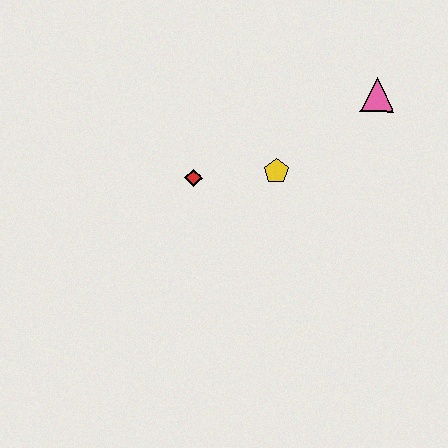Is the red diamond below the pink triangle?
Yes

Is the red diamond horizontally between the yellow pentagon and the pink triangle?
No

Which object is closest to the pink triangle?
The yellow pentagon is closest to the pink triangle.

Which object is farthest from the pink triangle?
The red diamond is farthest from the pink triangle.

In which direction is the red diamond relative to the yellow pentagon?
The red diamond is to the left of the yellow pentagon.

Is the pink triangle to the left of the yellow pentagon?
No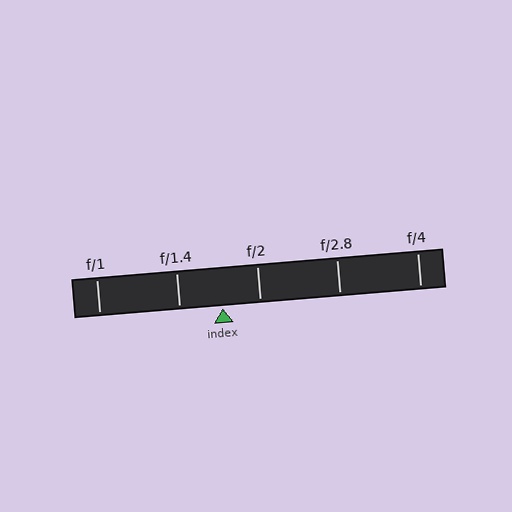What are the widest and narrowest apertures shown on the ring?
The widest aperture shown is f/1 and the narrowest is f/4.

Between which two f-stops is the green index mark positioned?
The index mark is between f/1.4 and f/2.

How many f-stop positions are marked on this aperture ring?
There are 5 f-stop positions marked.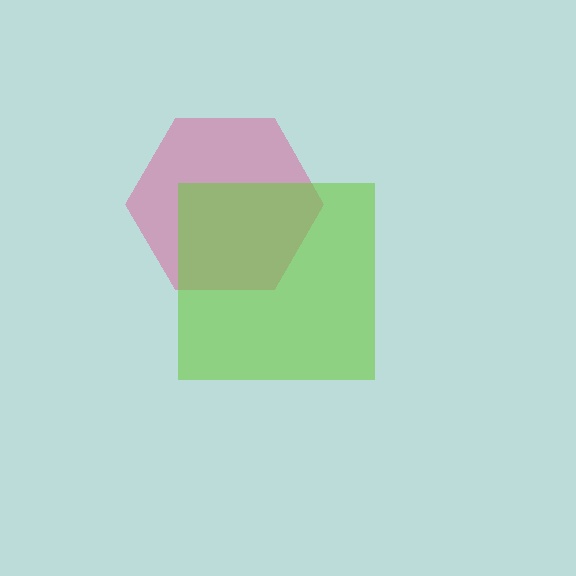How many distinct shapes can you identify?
There are 2 distinct shapes: a pink hexagon, a lime square.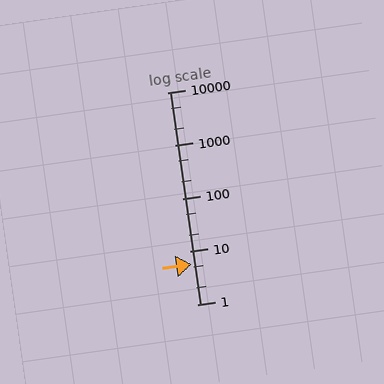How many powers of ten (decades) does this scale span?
The scale spans 4 decades, from 1 to 10000.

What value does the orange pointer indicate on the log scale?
The pointer indicates approximately 5.7.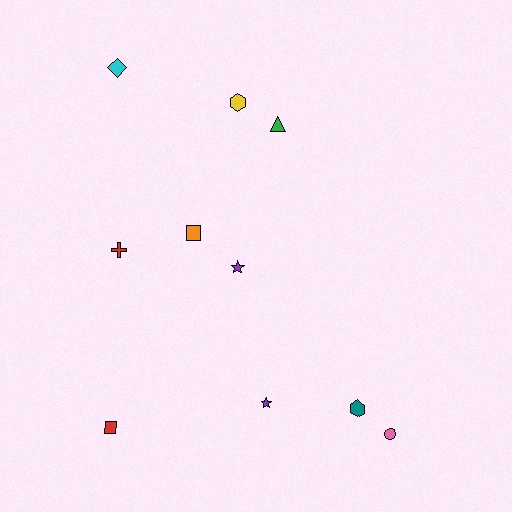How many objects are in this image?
There are 10 objects.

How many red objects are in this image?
There are 2 red objects.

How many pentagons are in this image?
There are no pentagons.